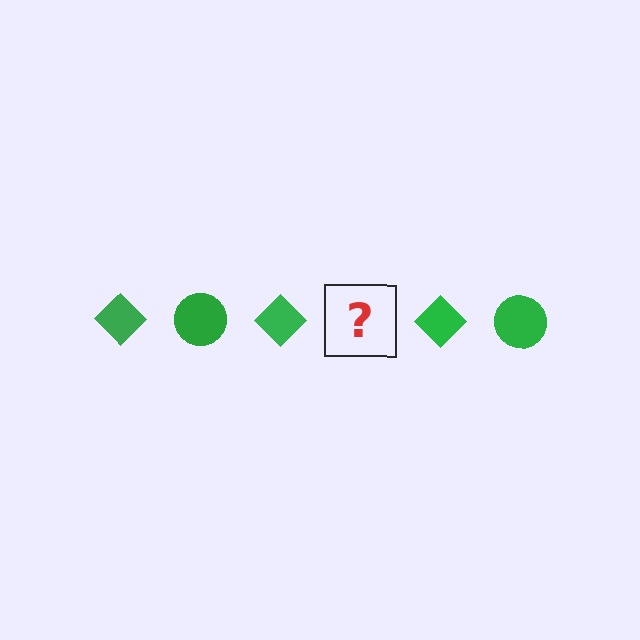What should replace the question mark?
The question mark should be replaced with a green circle.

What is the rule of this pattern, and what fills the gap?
The rule is that the pattern cycles through diamond, circle shapes in green. The gap should be filled with a green circle.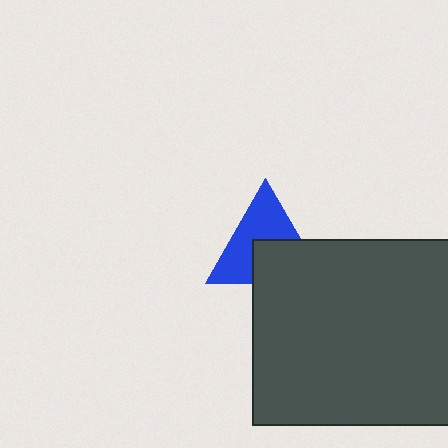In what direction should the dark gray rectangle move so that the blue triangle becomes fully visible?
The dark gray rectangle should move down. That is the shortest direction to clear the overlap and leave the blue triangle fully visible.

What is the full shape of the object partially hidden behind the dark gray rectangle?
The partially hidden object is a blue triangle.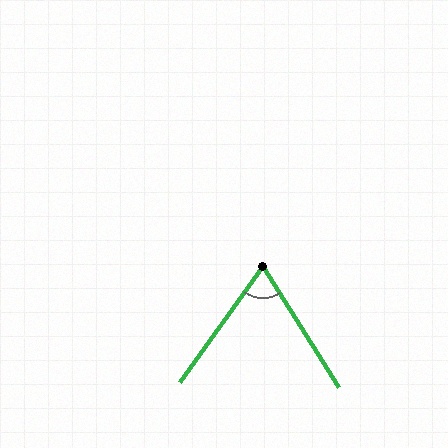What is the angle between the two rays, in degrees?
Approximately 67 degrees.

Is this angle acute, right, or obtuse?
It is acute.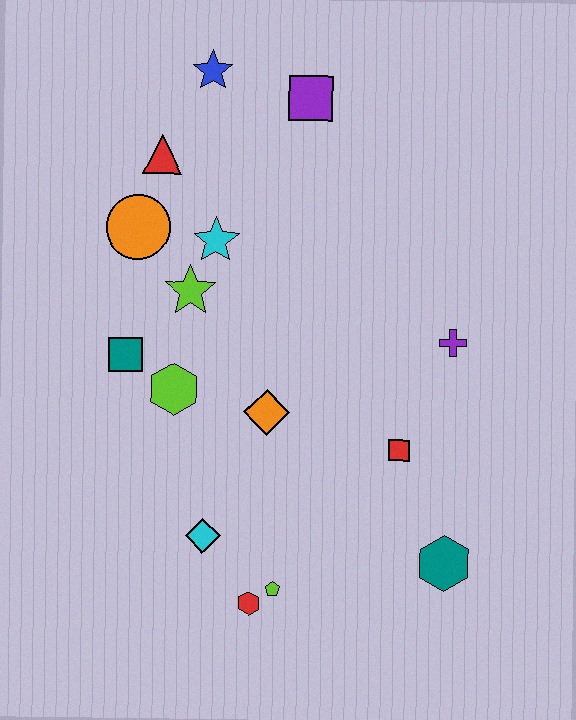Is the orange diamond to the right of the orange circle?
Yes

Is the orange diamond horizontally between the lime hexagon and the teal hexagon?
Yes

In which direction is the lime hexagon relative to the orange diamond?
The lime hexagon is to the left of the orange diamond.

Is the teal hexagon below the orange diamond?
Yes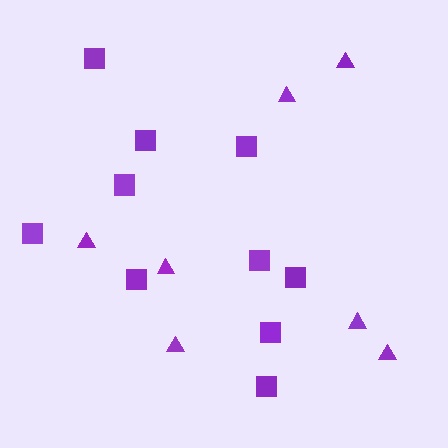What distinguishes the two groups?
There are 2 groups: one group of triangles (7) and one group of squares (10).